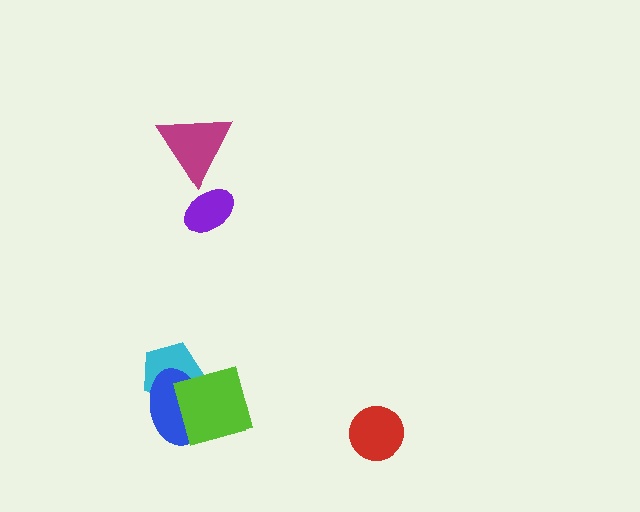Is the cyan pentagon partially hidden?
Yes, it is partially covered by another shape.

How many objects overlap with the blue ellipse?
2 objects overlap with the blue ellipse.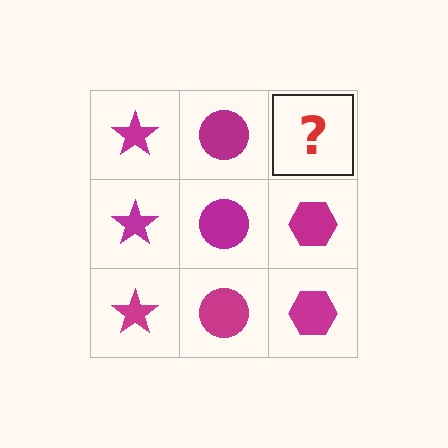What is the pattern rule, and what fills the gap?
The rule is that each column has a consistent shape. The gap should be filled with a magenta hexagon.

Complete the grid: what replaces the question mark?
The question mark should be replaced with a magenta hexagon.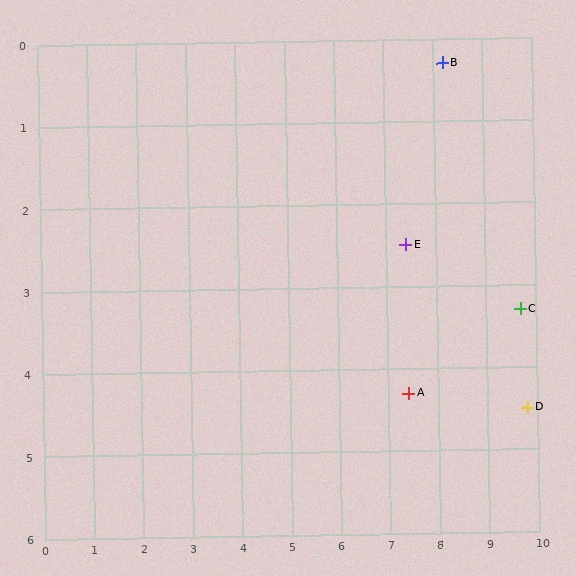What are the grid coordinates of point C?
Point C is at approximately (9.7, 3.3).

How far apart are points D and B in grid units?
Points D and B are about 4.5 grid units apart.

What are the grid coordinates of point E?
Point E is at approximately (7.4, 2.5).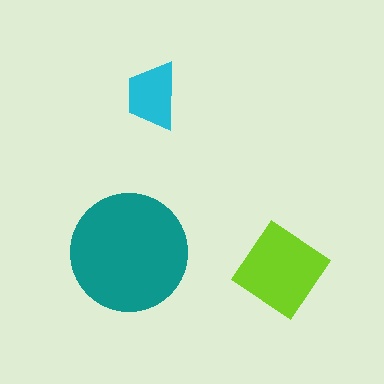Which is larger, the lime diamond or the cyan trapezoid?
The lime diamond.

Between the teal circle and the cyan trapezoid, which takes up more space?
The teal circle.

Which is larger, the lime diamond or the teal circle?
The teal circle.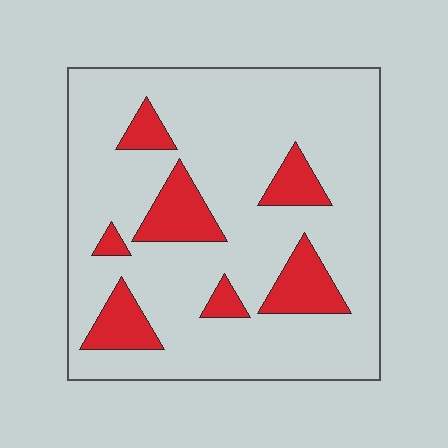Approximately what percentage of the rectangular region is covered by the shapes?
Approximately 20%.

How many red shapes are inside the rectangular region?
7.